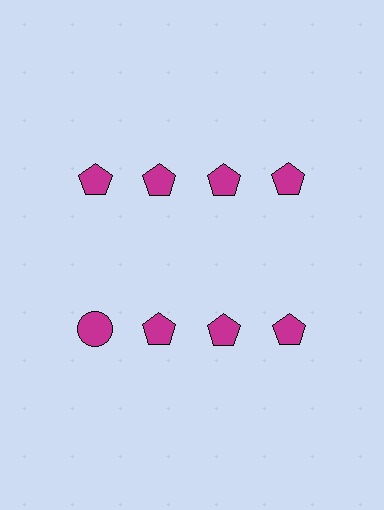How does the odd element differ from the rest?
It has a different shape: circle instead of pentagon.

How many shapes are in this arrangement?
There are 8 shapes arranged in a grid pattern.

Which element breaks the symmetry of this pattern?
The magenta circle in the second row, leftmost column breaks the symmetry. All other shapes are magenta pentagons.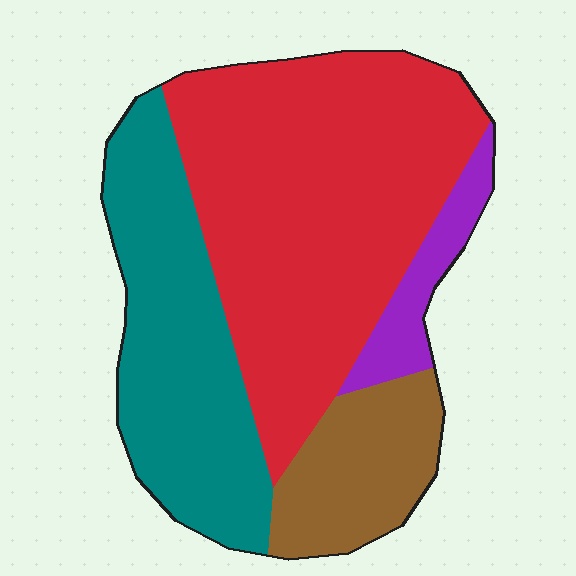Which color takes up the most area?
Red, at roughly 50%.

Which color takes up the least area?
Purple, at roughly 5%.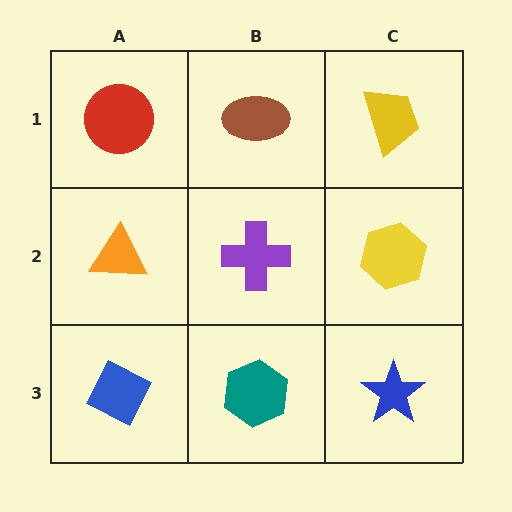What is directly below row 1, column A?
An orange triangle.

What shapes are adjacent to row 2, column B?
A brown ellipse (row 1, column B), a teal hexagon (row 3, column B), an orange triangle (row 2, column A), a yellow hexagon (row 2, column C).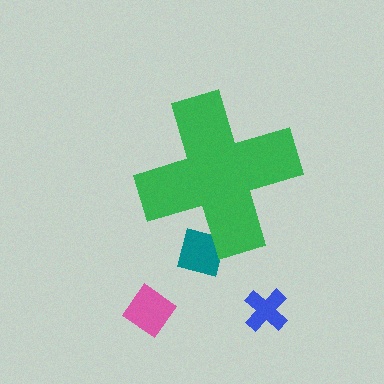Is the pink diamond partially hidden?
No, the pink diamond is fully visible.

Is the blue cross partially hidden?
No, the blue cross is fully visible.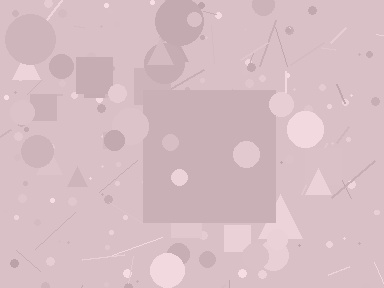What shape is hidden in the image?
A square is hidden in the image.